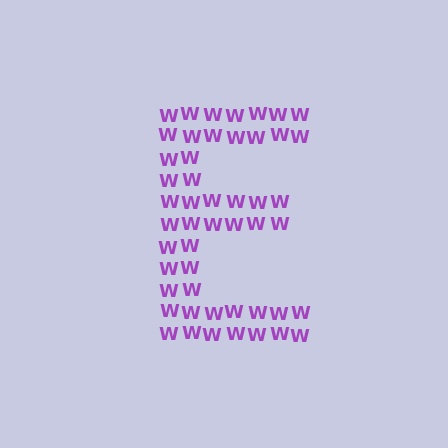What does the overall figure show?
The overall figure shows the letter E.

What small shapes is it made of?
It is made of small letter W's.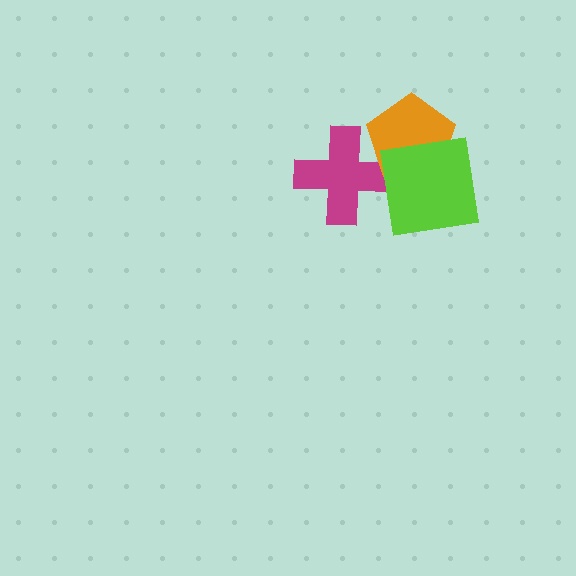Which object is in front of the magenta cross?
The orange pentagon is in front of the magenta cross.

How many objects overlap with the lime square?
1 object overlaps with the lime square.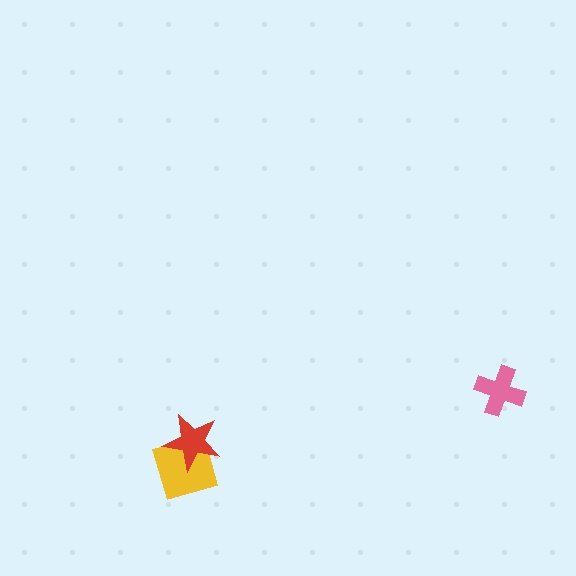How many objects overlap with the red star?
1 object overlaps with the red star.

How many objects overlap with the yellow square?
1 object overlaps with the yellow square.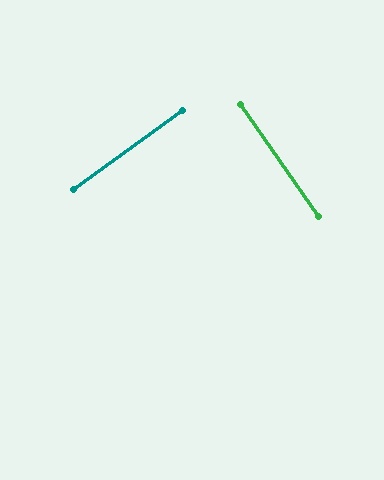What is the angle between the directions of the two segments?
Approximately 89 degrees.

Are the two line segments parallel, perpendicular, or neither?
Perpendicular — they meet at approximately 89°.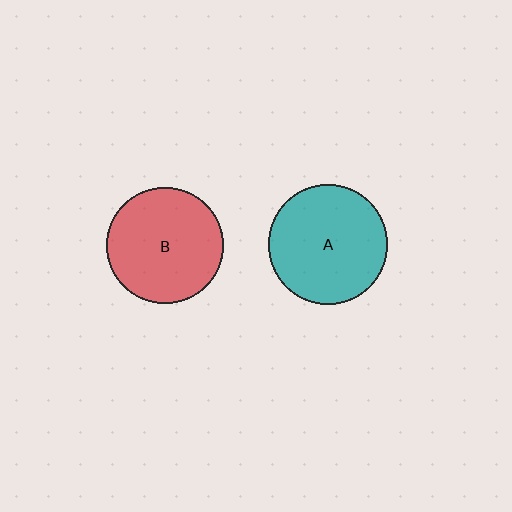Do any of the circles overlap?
No, none of the circles overlap.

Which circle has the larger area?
Circle A (teal).